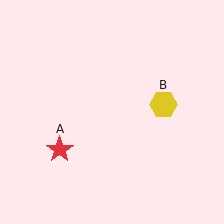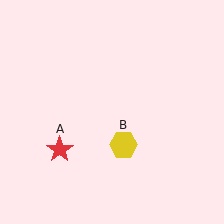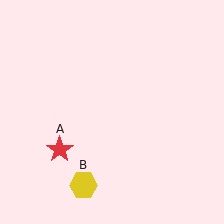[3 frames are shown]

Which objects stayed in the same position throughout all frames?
Red star (object A) remained stationary.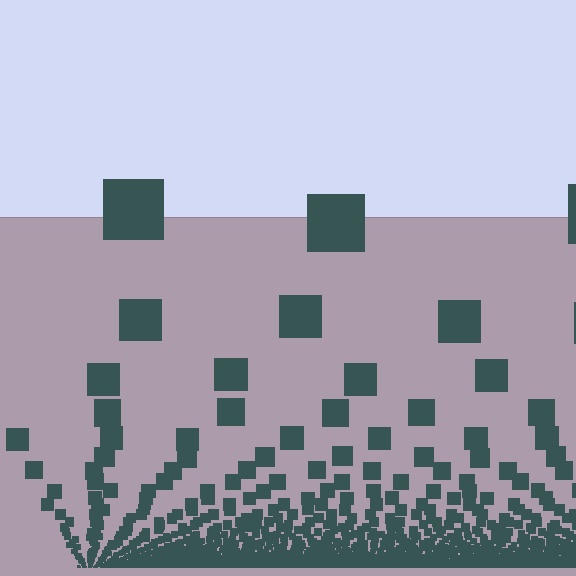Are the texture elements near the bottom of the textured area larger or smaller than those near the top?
Smaller. The gradient is inverted — elements near the bottom are smaller and denser.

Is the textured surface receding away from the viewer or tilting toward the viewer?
The surface appears to tilt toward the viewer. Texture elements get larger and sparser toward the top.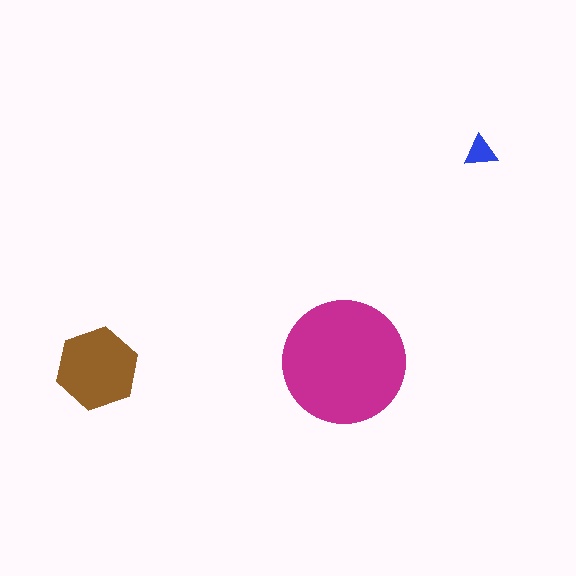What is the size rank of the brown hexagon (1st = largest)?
2nd.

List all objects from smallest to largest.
The blue triangle, the brown hexagon, the magenta circle.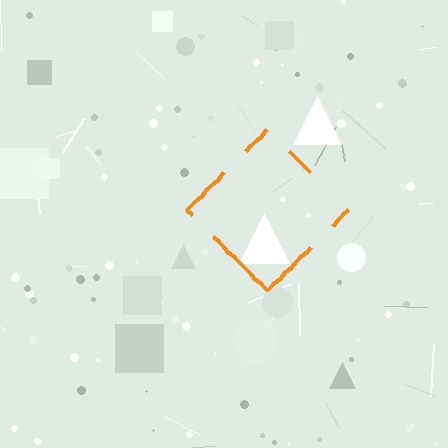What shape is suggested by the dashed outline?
The dashed outline suggests a diamond.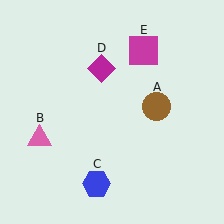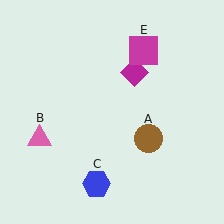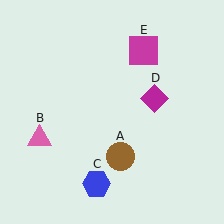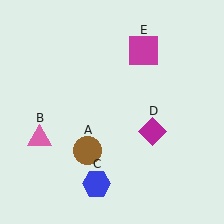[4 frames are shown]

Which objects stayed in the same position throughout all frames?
Pink triangle (object B) and blue hexagon (object C) and magenta square (object E) remained stationary.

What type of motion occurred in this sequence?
The brown circle (object A), magenta diamond (object D) rotated clockwise around the center of the scene.